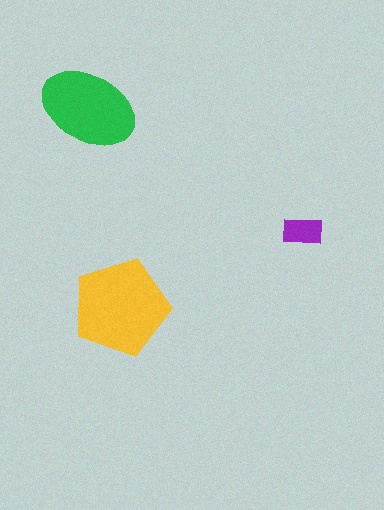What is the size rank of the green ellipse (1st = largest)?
2nd.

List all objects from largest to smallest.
The yellow pentagon, the green ellipse, the purple rectangle.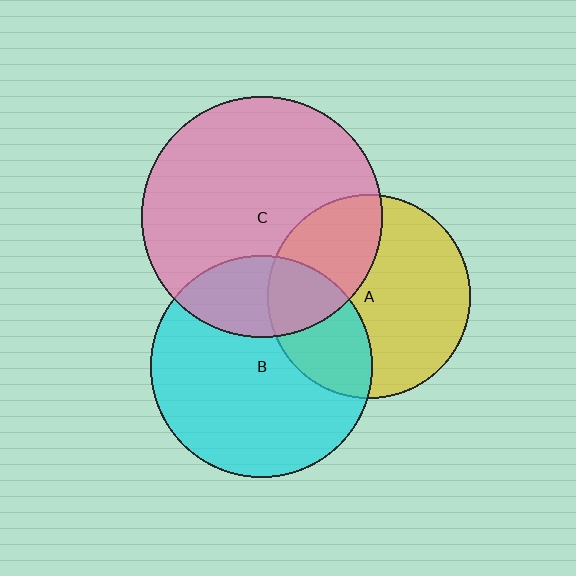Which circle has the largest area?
Circle C (pink).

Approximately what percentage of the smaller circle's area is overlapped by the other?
Approximately 35%.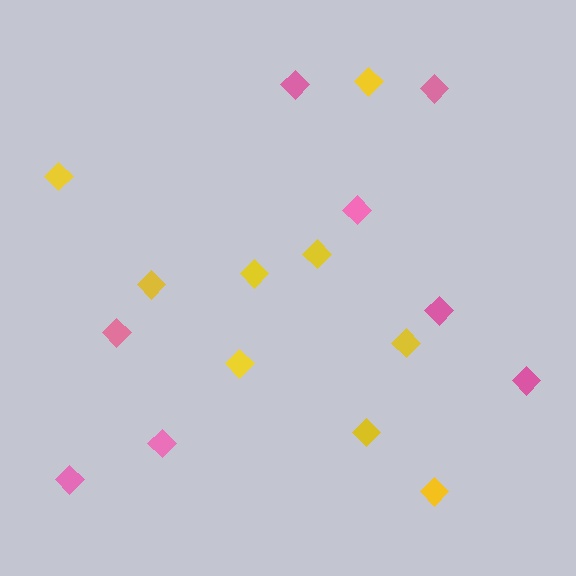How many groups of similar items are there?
There are 2 groups: one group of yellow diamonds (9) and one group of pink diamonds (8).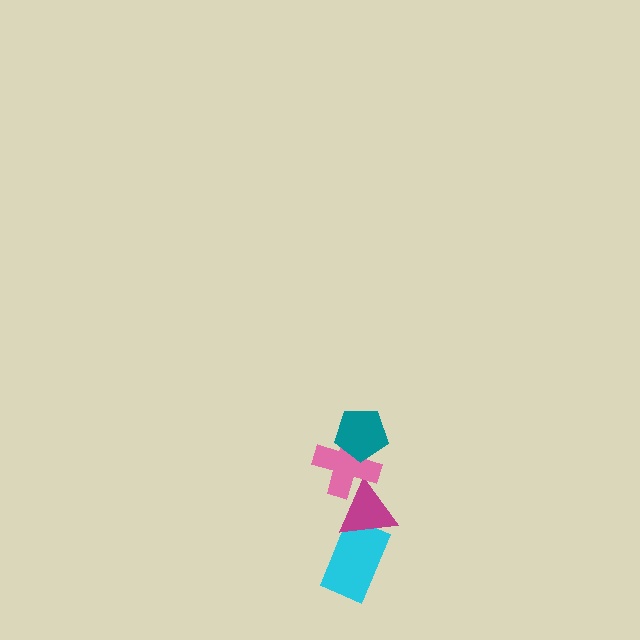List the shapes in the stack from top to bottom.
From top to bottom: the teal pentagon, the pink cross, the magenta triangle, the cyan rectangle.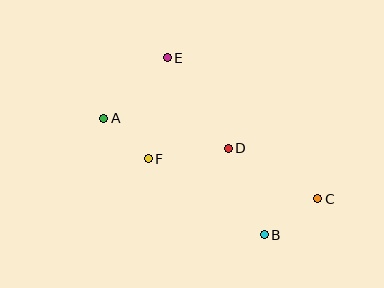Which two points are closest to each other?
Points A and F are closest to each other.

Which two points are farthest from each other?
Points A and C are farthest from each other.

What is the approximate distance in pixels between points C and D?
The distance between C and D is approximately 103 pixels.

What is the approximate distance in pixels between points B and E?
The distance between B and E is approximately 202 pixels.